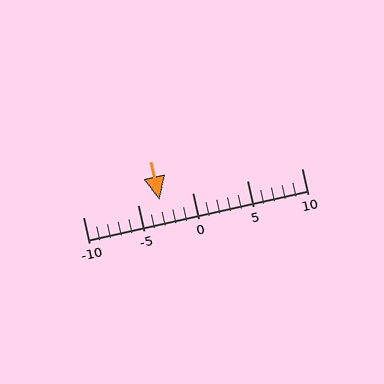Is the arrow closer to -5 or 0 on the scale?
The arrow is closer to -5.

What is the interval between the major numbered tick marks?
The major tick marks are spaced 5 units apart.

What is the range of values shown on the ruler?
The ruler shows values from -10 to 10.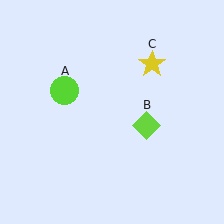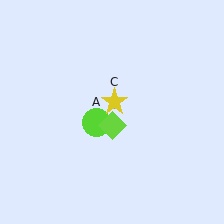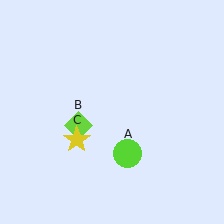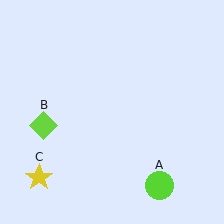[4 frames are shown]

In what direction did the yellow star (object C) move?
The yellow star (object C) moved down and to the left.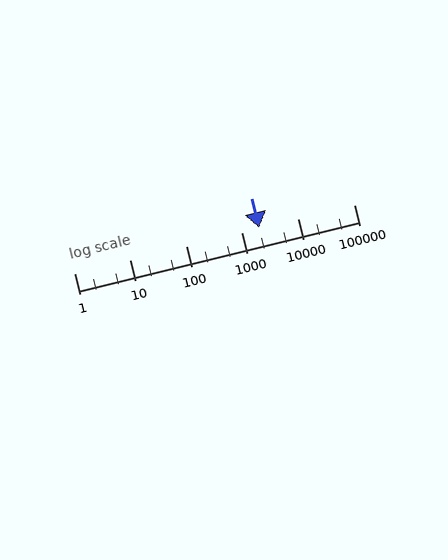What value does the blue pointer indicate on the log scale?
The pointer indicates approximately 2000.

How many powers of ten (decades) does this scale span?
The scale spans 5 decades, from 1 to 100000.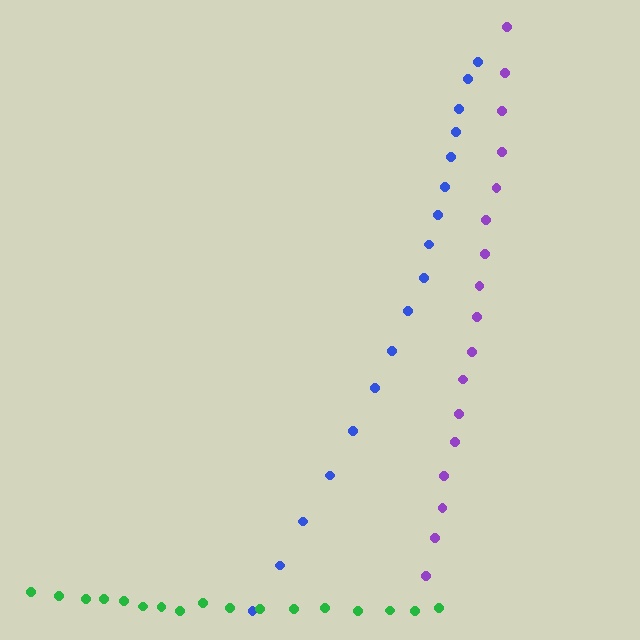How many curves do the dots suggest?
There are 3 distinct paths.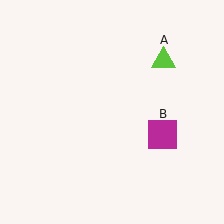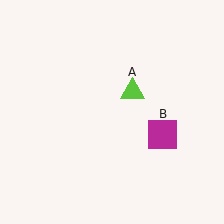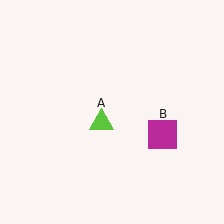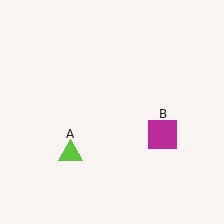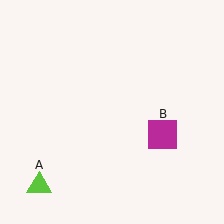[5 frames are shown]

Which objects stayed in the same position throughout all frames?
Magenta square (object B) remained stationary.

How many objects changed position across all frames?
1 object changed position: lime triangle (object A).